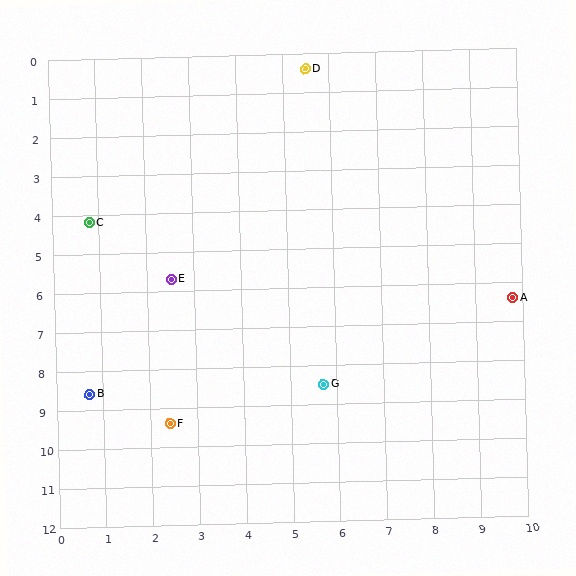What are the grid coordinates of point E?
Point E is at approximately (2.5, 5.7).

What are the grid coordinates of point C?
Point C is at approximately (0.8, 4.2).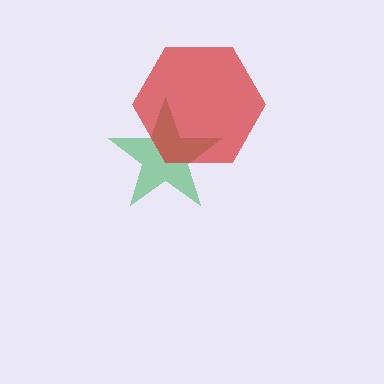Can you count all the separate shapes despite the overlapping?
Yes, there are 2 separate shapes.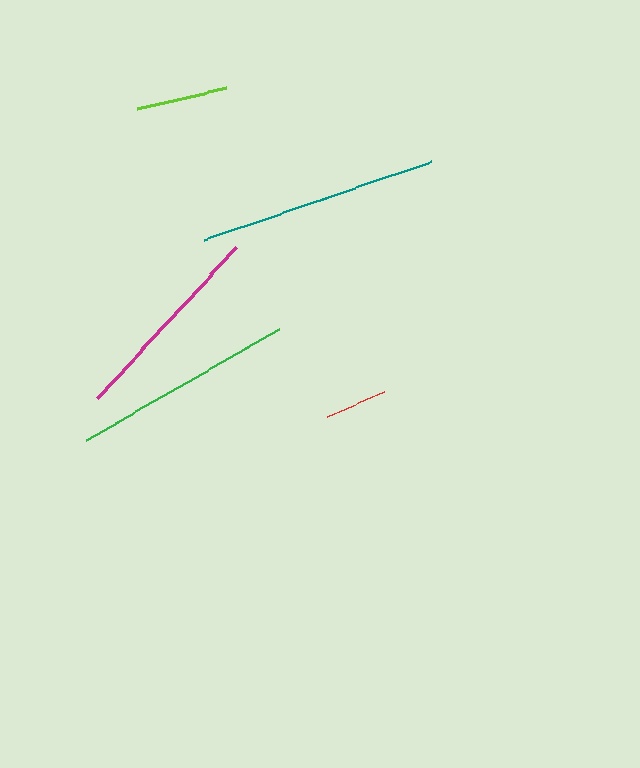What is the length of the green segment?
The green segment is approximately 224 pixels long.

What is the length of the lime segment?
The lime segment is approximately 91 pixels long.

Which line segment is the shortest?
The red line is the shortest at approximately 62 pixels.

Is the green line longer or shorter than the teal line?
The teal line is longer than the green line.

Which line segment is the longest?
The teal line is the longest at approximately 240 pixels.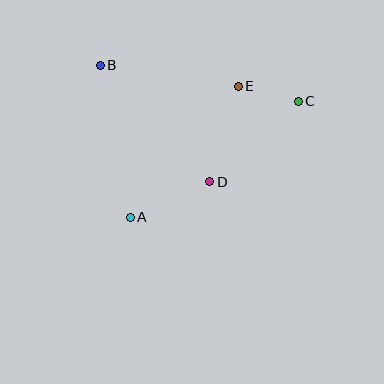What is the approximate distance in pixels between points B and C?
The distance between B and C is approximately 201 pixels.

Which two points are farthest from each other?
Points A and C are farthest from each other.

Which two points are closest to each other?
Points C and E are closest to each other.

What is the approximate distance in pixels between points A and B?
The distance between A and B is approximately 155 pixels.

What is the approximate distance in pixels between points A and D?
The distance between A and D is approximately 87 pixels.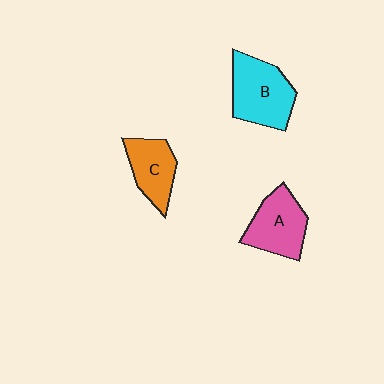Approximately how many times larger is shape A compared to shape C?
Approximately 1.2 times.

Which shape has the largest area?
Shape B (cyan).